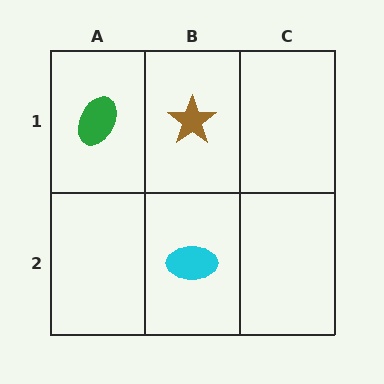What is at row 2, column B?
A cyan ellipse.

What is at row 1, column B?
A brown star.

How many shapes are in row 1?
2 shapes.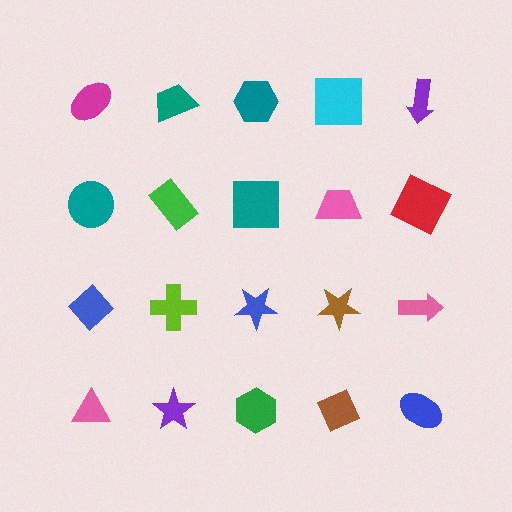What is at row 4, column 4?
A brown diamond.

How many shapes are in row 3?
5 shapes.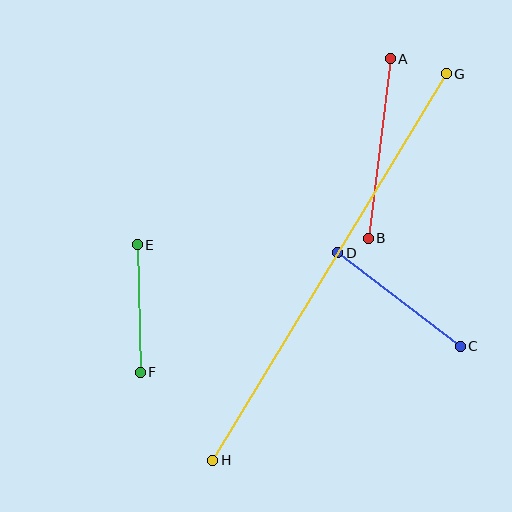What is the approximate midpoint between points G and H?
The midpoint is at approximately (329, 267) pixels.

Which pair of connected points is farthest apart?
Points G and H are farthest apart.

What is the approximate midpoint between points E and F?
The midpoint is at approximately (139, 308) pixels.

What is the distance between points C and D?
The distance is approximately 154 pixels.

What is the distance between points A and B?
The distance is approximately 181 pixels.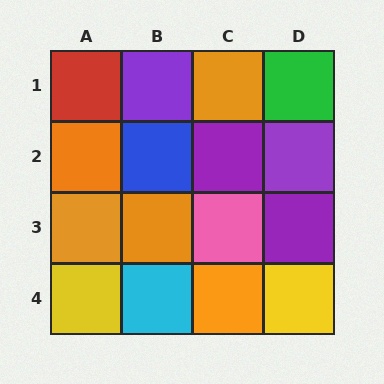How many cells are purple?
4 cells are purple.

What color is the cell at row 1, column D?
Green.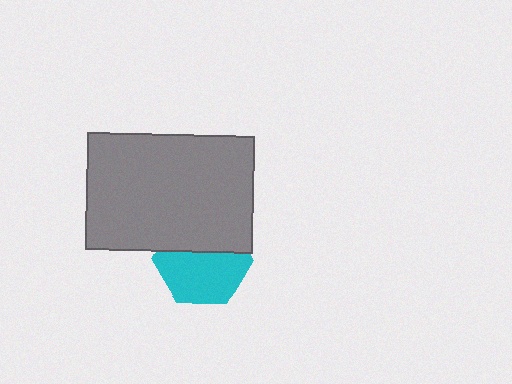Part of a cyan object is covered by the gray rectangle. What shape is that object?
It is a hexagon.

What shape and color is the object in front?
The object in front is a gray rectangle.